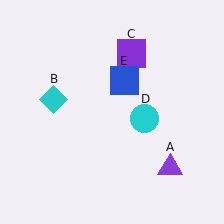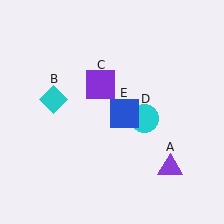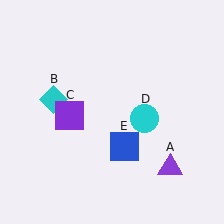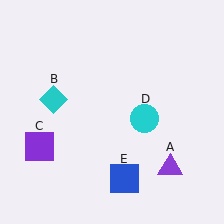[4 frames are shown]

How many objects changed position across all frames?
2 objects changed position: purple square (object C), blue square (object E).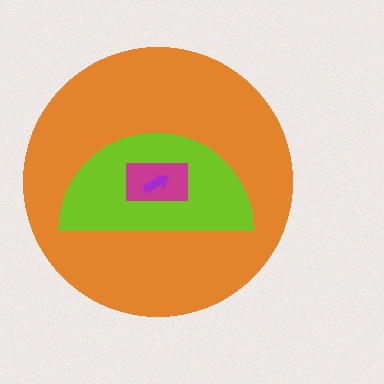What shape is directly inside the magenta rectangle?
The purple arrow.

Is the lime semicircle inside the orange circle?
Yes.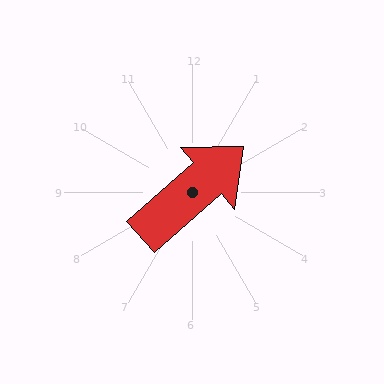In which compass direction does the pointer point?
Northeast.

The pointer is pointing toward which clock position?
Roughly 2 o'clock.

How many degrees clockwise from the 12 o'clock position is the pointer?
Approximately 49 degrees.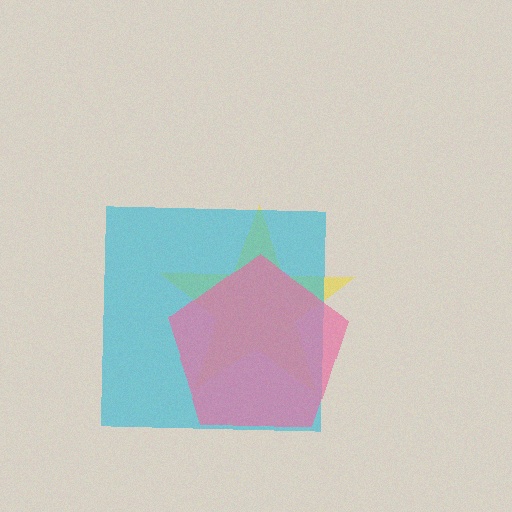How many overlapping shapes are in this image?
There are 3 overlapping shapes in the image.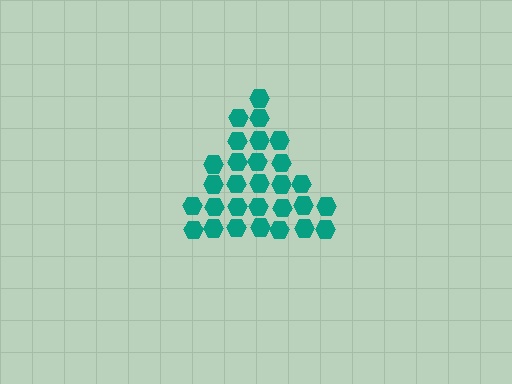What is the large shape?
The large shape is a triangle.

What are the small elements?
The small elements are hexagons.